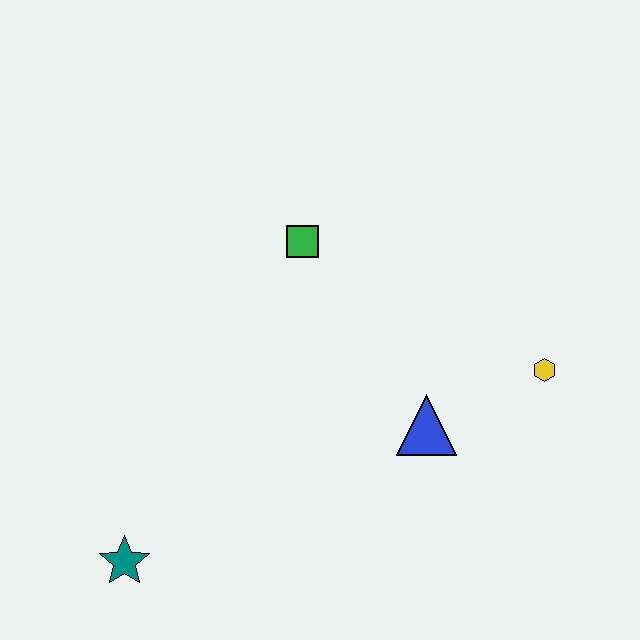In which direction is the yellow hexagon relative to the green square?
The yellow hexagon is to the right of the green square.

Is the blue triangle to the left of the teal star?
No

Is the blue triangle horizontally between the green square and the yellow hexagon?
Yes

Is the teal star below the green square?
Yes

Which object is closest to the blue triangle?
The yellow hexagon is closest to the blue triangle.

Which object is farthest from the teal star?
The yellow hexagon is farthest from the teal star.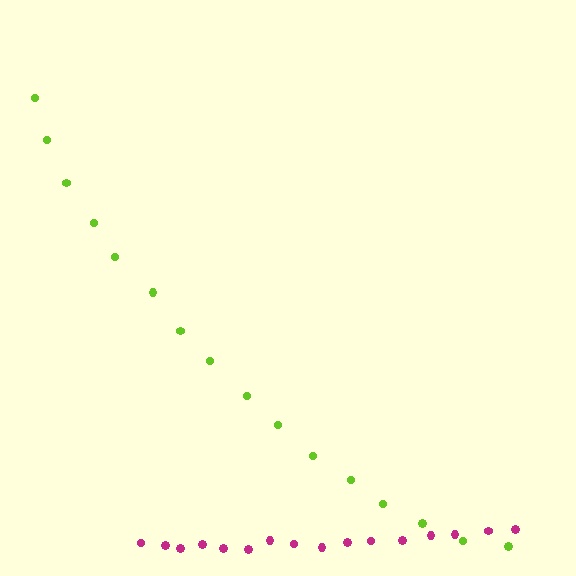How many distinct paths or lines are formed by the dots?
There are 2 distinct paths.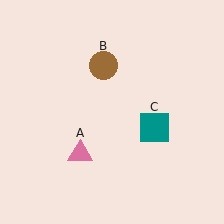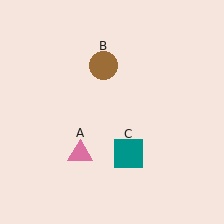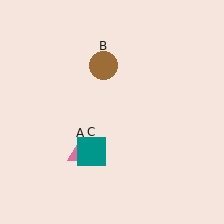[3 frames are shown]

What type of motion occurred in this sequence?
The teal square (object C) rotated clockwise around the center of the scene.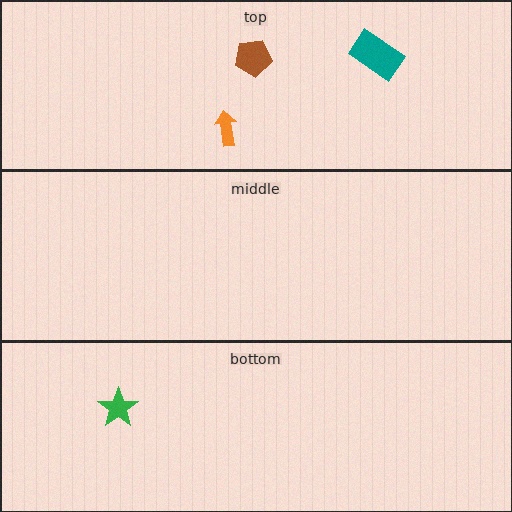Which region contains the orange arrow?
The top region.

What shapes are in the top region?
The teal rectangle, the brown pentagon, the orange arrow.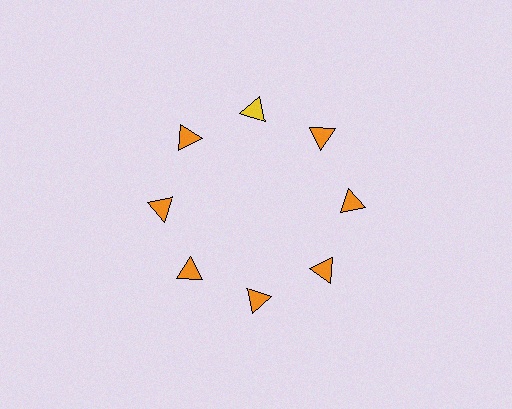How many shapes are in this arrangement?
There are 8 shapes arranged in a ring pattern.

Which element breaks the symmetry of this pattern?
The yellow triangle at roughly the 12 o'clock position breaks the symmetry. All other shapes are orange triangles.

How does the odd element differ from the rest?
It has a different color: yellow instead of orange.